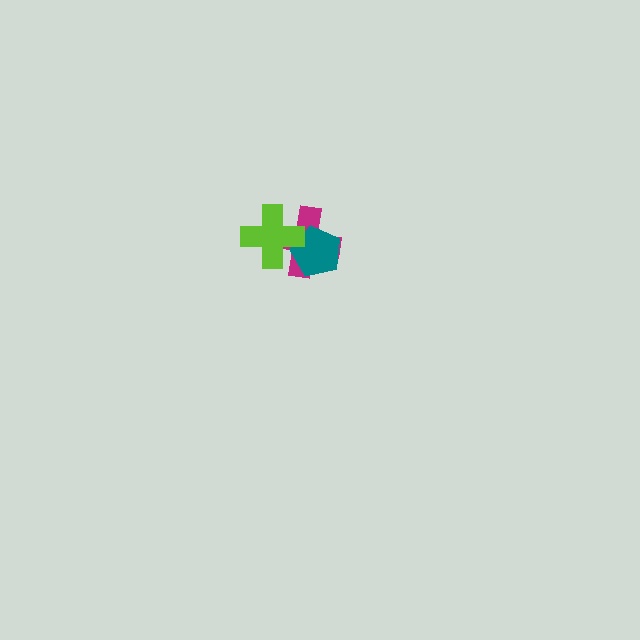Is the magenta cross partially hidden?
Yes, it is partially covered by another shape.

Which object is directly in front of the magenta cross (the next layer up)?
The teal pentagon is directly in front of the magenta cross.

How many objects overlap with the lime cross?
2 objects overlap with the lime cross.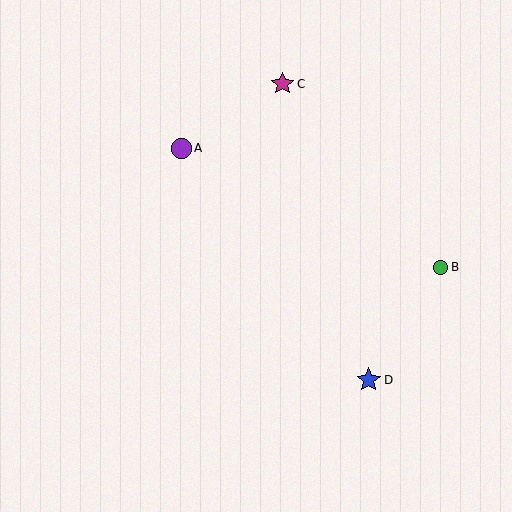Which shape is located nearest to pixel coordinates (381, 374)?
The blue star (labeled D) at (369, 380) is nearest to that location.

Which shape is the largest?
The blue star (labeled D) is the largest.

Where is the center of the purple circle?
The center of the purple circle is at (181, 148).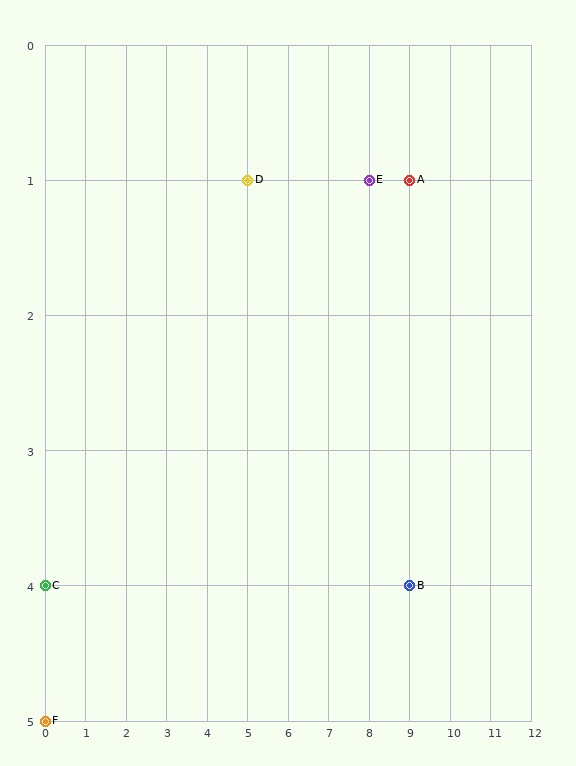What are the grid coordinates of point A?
Point A is at grid coordinates (9, 1).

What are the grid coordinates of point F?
Point F is at grid coordinates (0, 5).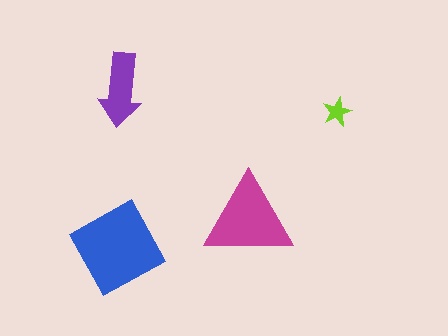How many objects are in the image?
There are 4 objects in the image.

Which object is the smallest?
The lime star.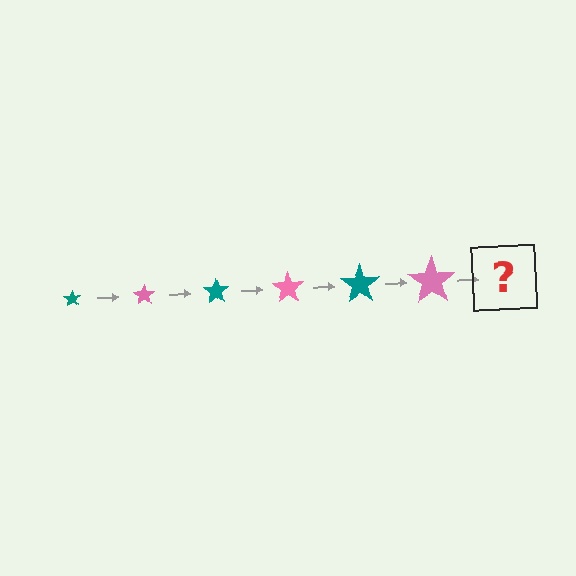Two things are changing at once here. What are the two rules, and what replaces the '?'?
The two rules are that the star grows larger each step and the color cycles through teal and pink. The '?' should be a teal star, larger than the previous one.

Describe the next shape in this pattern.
It should be a teal star, larger than the previous one.